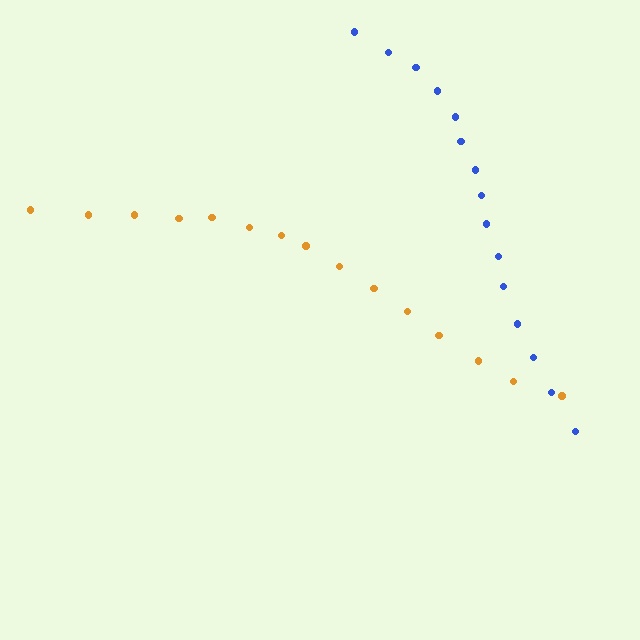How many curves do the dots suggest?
There are 2 distinct paths.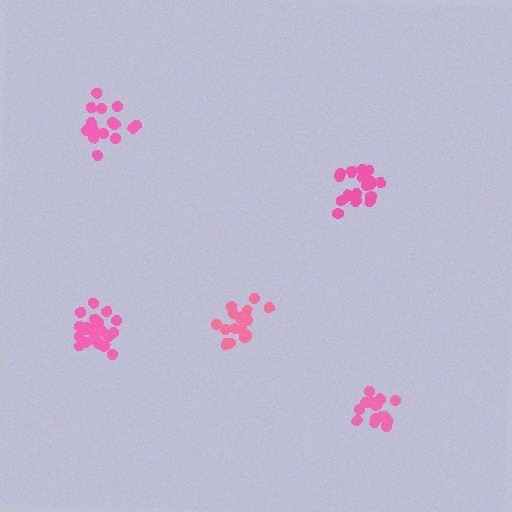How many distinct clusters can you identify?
There are 5 distinct clusters.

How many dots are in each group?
Group 1: 21 dots, Group 2: 19 dots, Group 3: 15 dots, Group 4: 15 dots, Group 5: 17 dots (87 total).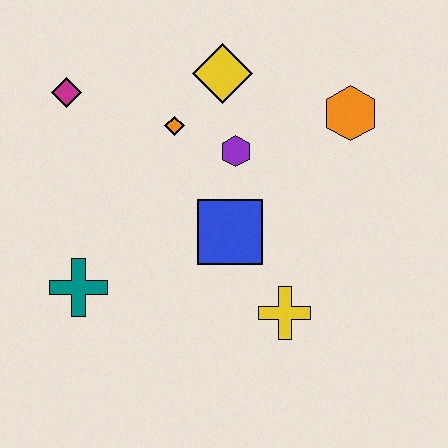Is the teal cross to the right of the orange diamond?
No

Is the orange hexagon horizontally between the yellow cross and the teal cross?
No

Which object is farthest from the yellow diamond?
The teal cross is farthest from the yellow diamond.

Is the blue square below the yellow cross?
No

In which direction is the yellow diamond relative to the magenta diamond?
The yellow diamond is to the right of the magenta diamond.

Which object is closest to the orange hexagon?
The purple hexagon is closest to the orange hexagon.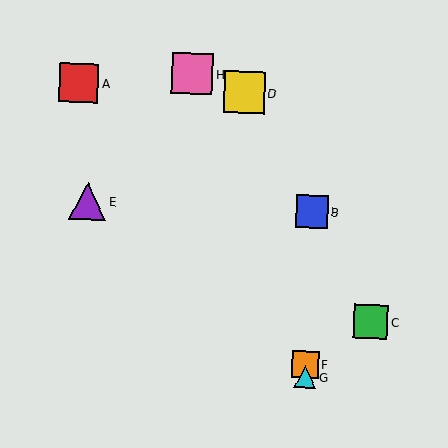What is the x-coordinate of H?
Object H is at x≈192.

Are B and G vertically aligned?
Yes, both are at x≈312.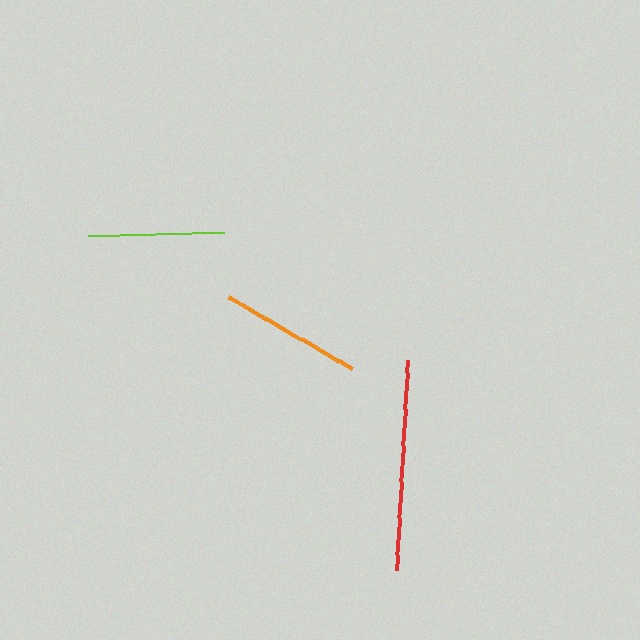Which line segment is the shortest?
The lime line is the shortest at approximately 136 pixels.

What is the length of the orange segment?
The orange segment is approximately 143 pixels long.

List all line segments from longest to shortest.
From longest to shortest: red, orange, lime.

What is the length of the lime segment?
The lime segment is approximately 136 pixels long.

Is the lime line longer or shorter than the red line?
The red line is longer than the lime line.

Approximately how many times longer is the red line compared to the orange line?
The red line is approximately 1.5 times the length of the orange line.